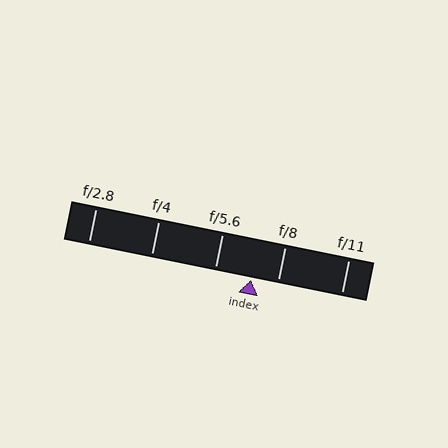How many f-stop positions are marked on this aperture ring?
There are 5 f-stop positions marked.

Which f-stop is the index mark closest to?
The index mark is closest to f/8.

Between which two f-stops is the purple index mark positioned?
The index mark is between f/5.6 and f/8.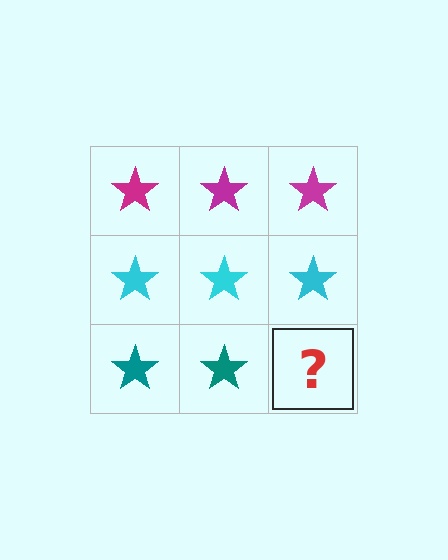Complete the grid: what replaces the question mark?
The question mark should be replaced with a teal star.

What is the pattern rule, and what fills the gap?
The rule is that each row has a consistent color. The gap should be filled with a teal star.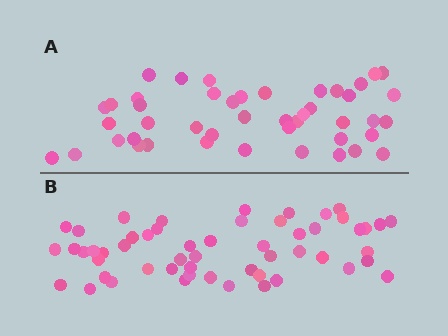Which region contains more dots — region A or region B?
Region B (the bottom region) has more dots.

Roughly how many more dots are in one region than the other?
Region B has roughly 8 or so more dots than region A.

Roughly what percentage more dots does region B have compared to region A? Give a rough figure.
About 20% more.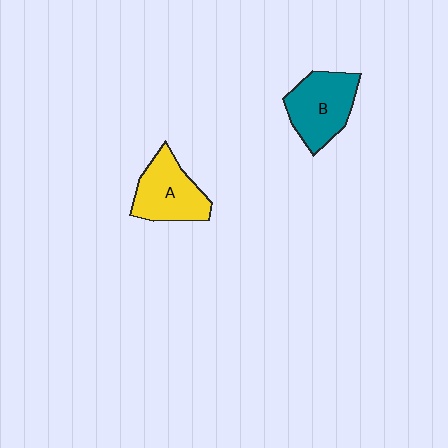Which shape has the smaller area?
Shape A (yellow).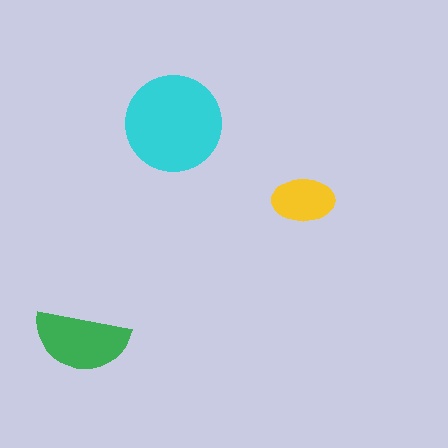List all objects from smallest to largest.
The yellow ellipse, the green semicircle, the cyan circle.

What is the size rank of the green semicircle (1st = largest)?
2nd.